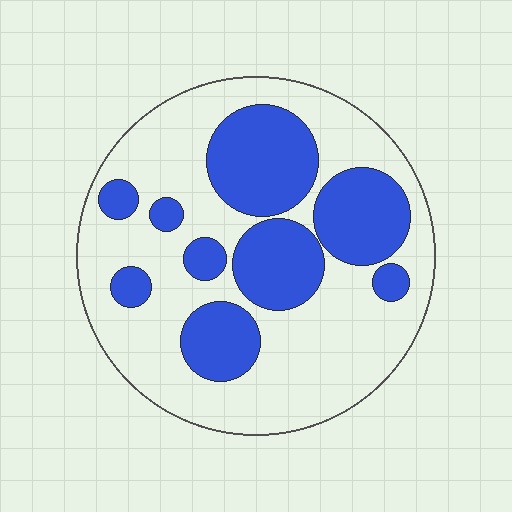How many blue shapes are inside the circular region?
9.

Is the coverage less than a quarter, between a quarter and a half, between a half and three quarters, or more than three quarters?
Between a quarter and a half.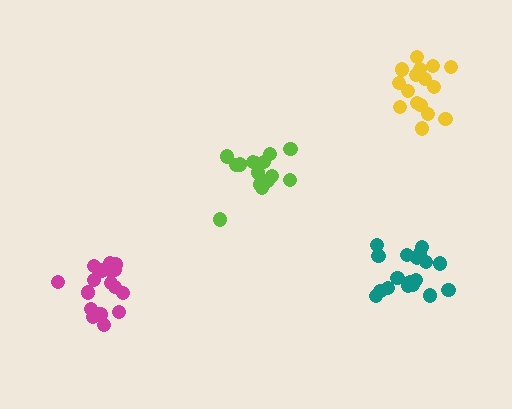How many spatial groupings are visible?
There are 4 spatial groupings.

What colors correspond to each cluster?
The clusters are colored: magenta, lime, yellow, teal.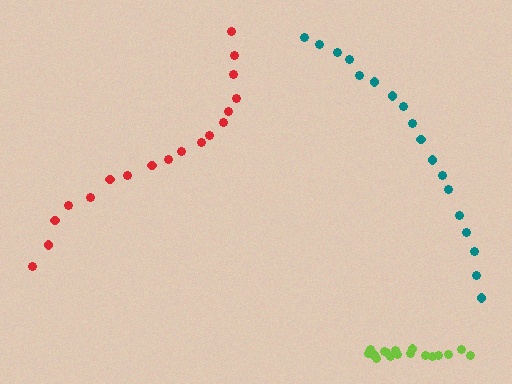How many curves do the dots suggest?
There are 3 distinct paths.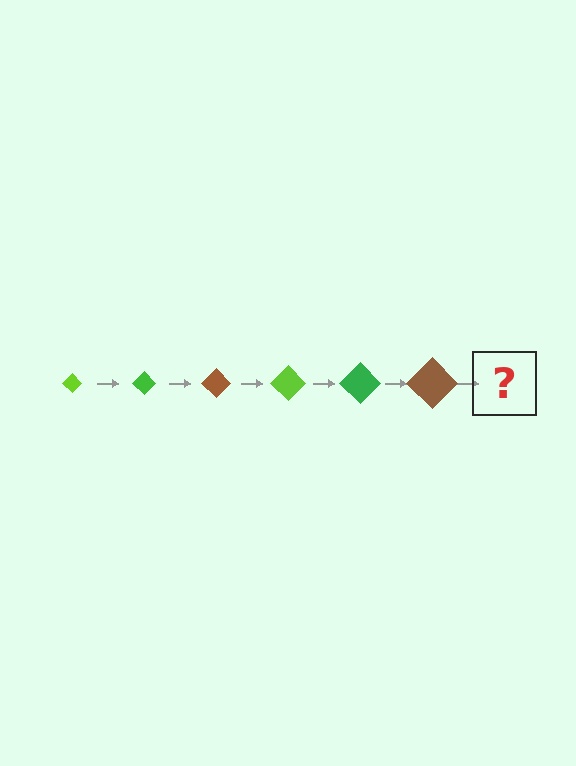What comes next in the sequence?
The next element should be a lime diamond, larger than the previous one.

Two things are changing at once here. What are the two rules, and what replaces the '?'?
The two rules are that the diamond grows larger each step and the color cycles through lime, green, and brown. The '?' should be a lime diamond, larger than the previous one.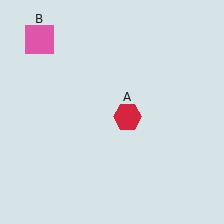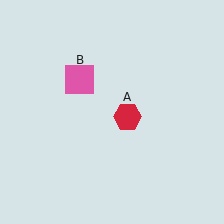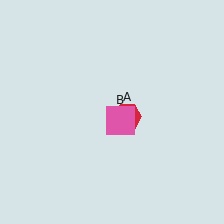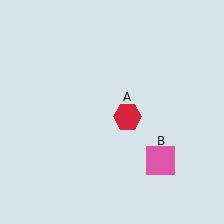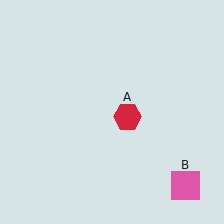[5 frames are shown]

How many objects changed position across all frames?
1 object changed position: pink square (object B).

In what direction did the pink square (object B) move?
The pink square (object B) moved down and to the right.